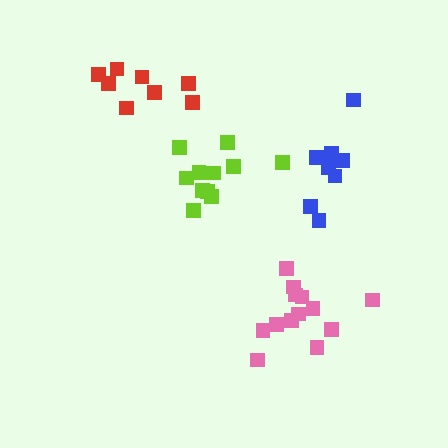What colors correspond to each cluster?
The clusters are colored: pink, lime, blue, red.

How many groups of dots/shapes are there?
There are 4 groups.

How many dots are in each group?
Group 1: 13 dots, Group 2: 11 dots, Group 3: 9 dots, Group 4: 8 dots (41 total).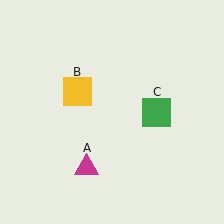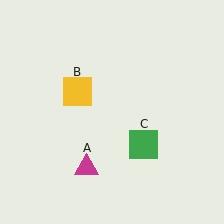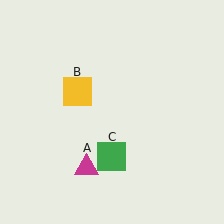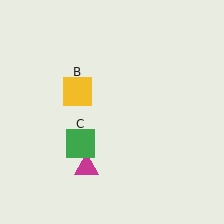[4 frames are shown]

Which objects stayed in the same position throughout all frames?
Magenta triangle (object A) and yellow square (object B) remained stationary.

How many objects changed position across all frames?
1 object changed position: green square (object C).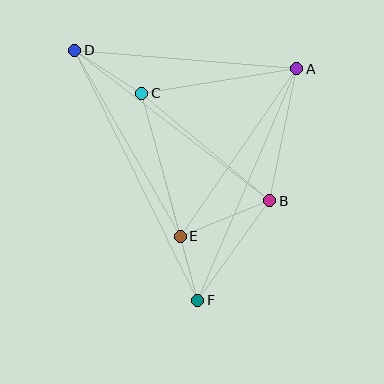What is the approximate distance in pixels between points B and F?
The distance between B and F is approximately 122 pixels.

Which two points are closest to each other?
Points E and F are closest to each other.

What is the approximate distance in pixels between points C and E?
The distance between C and E is approximately 148 pixels.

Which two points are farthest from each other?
Points D and F are farthest from each other.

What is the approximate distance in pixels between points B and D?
The distance between B and D is approximately 246 pixels.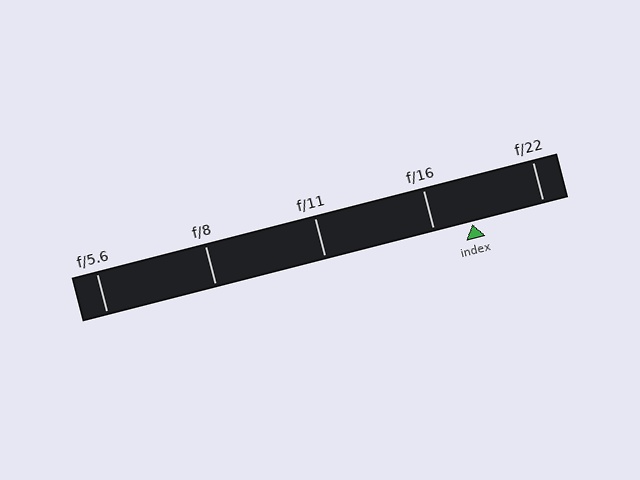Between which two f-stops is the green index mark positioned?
The index mark is between f/16 and f/22.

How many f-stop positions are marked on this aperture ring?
There are 5 f-stop positions marked.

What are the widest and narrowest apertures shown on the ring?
The widest aperture shown is f/5.6 and the narrowest is f/22.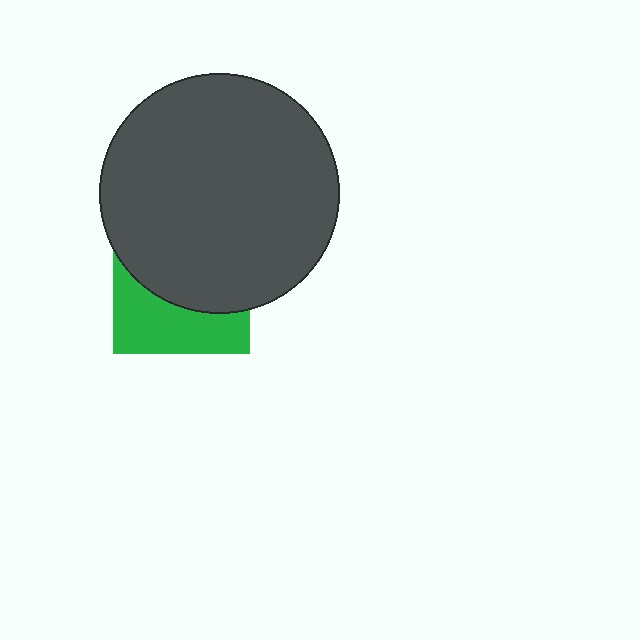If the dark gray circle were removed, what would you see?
You would see the complete green square.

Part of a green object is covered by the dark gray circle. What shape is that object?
It is a square.